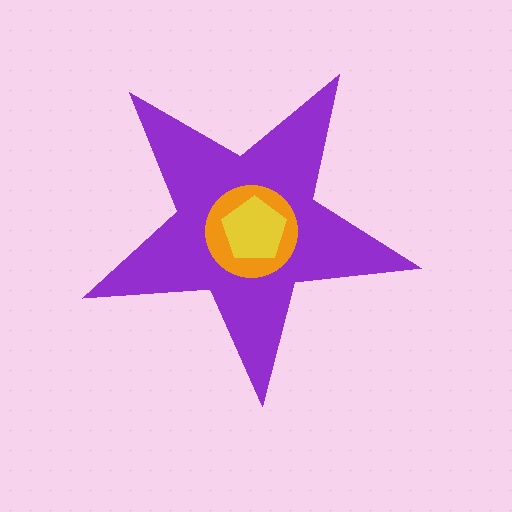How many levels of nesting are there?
3.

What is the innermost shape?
The yellow pentagon.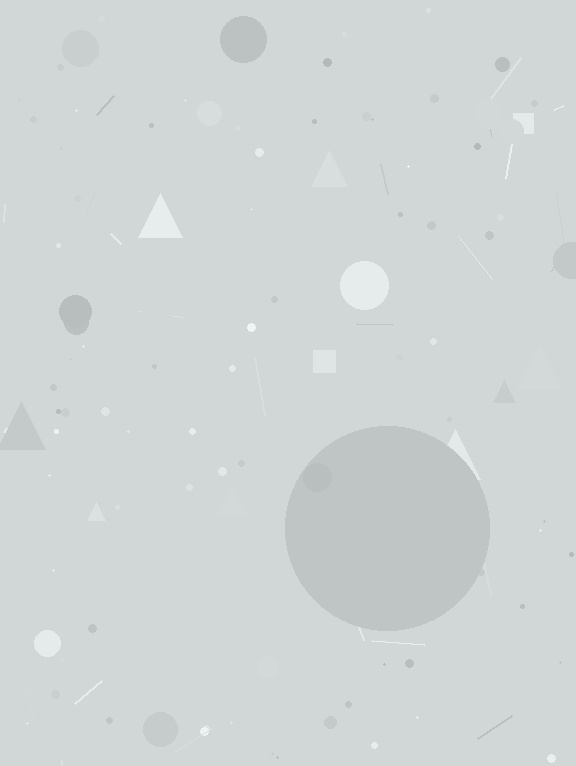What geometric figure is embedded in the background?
A circle is embedded in the background.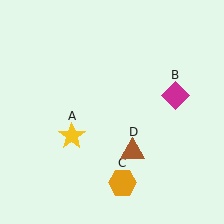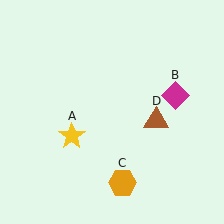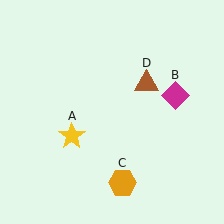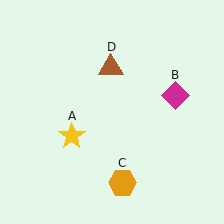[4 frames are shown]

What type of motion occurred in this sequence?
The brown triangle (object D) rotated counterclockwise around the center of the scene.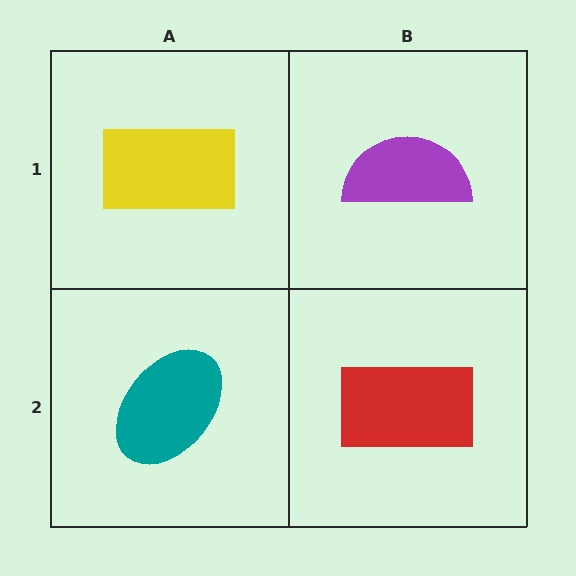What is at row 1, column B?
A purple semicircle.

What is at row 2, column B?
A red rectangle.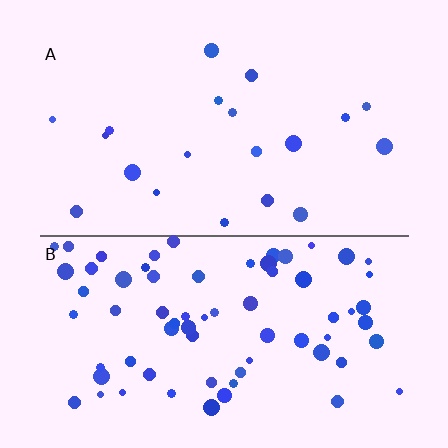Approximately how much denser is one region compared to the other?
Approximately 3.5× — region B over region A.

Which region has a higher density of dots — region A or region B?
B (the bottom).